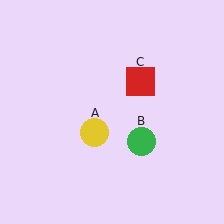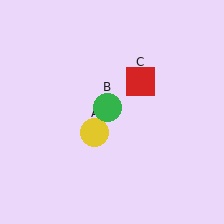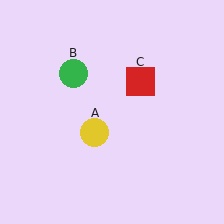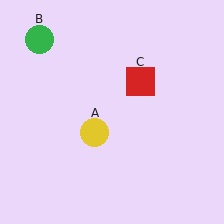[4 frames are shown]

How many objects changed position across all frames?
1 object changed position: green circle (object B).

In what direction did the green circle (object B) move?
The green circle (object B) moved up and to the left.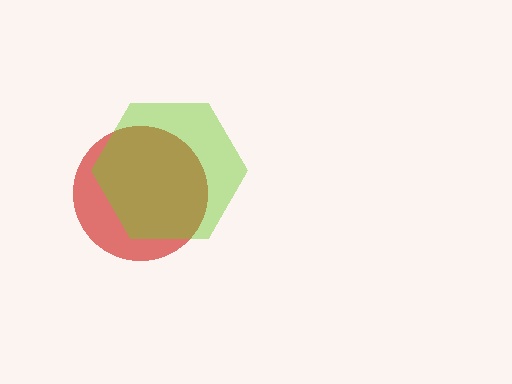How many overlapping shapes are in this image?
There are 2 overlapping shapes in the image.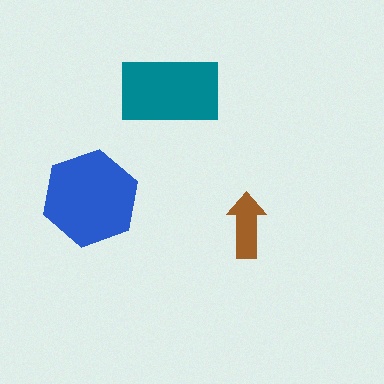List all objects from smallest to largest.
The brown arrow, the teal rectangle, the blue hexagon.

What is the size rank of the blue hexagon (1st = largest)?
1st.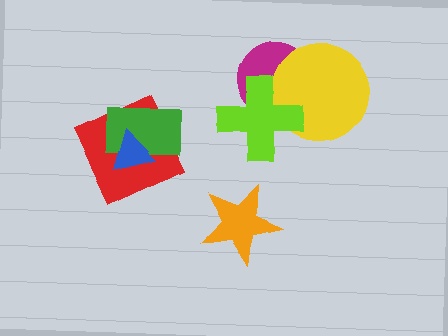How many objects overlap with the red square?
2 objects overlap with the red square.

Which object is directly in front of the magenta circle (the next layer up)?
The yellow circle is directly in front of the magenta circle.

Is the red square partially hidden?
Yes, it is partially covered by another shape.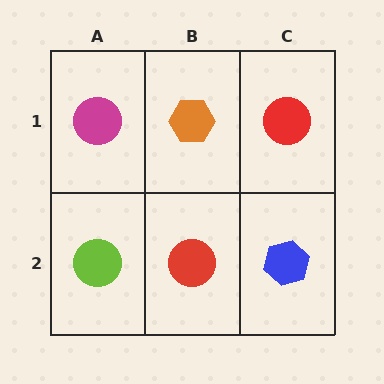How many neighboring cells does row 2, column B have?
3.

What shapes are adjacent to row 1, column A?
A lime circle (row 2, column A), an orange hexagon (row 1, column B).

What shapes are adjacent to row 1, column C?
A blue hexagon (row 2, column C), an orange hexagon (row 1, column B).